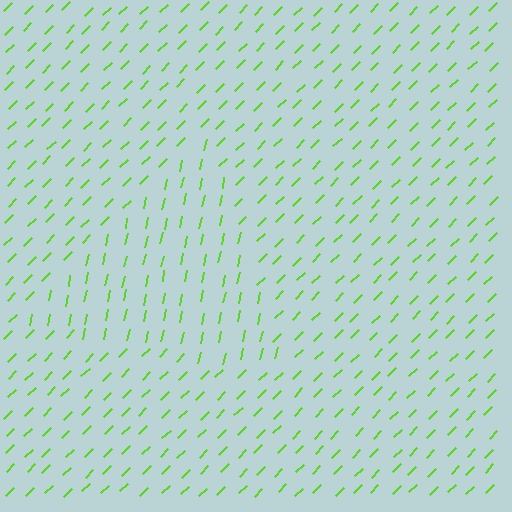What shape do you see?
I see a triangle.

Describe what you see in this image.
The image is filled with small lime line segments. A triangle region in the image has lines oriented differently from the surrounding lines, creating a visible texture boundary.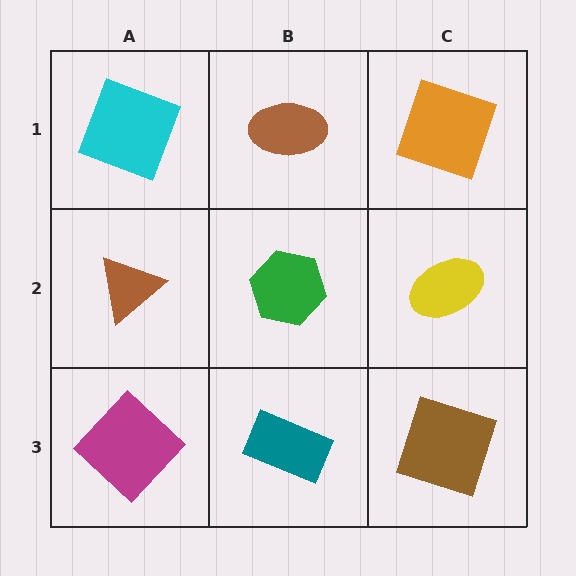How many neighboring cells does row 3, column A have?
2.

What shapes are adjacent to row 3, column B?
A green hexagon (row 2, column B), a magenta diamond (row 3, column A), a brown square (row 3, column C).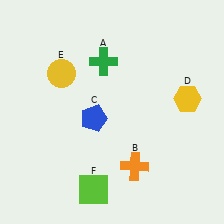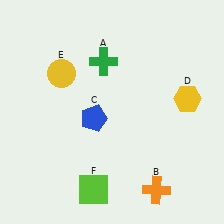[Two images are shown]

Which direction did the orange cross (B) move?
The orange cross (B) moved down.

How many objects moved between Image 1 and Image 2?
1 object moved between the two images.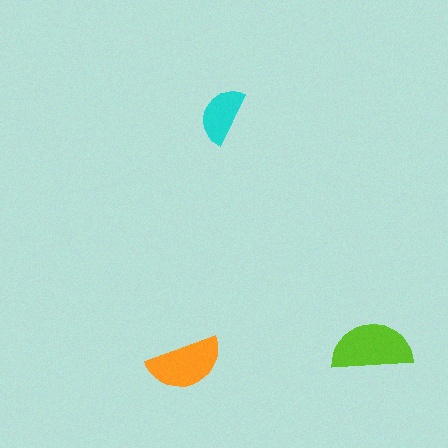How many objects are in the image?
There are 3 objects in the image.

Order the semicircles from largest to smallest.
the lime one, the orange one, the cyan one.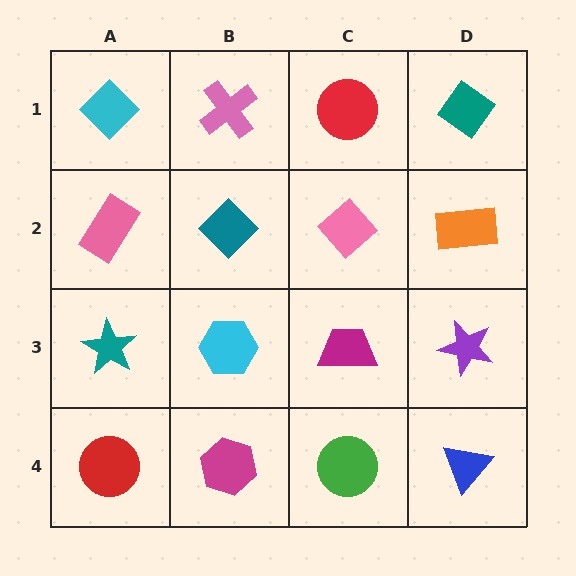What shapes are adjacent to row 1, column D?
An orange rectangle (row 2, column D), a red circle (row 1, column C).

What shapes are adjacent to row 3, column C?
A pink diamond (row 2, column C), a green circle (row 4, column C), a cyan hexagon (row 3, column B), a purple star (row 3, column D).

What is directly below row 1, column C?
A pink diamond.